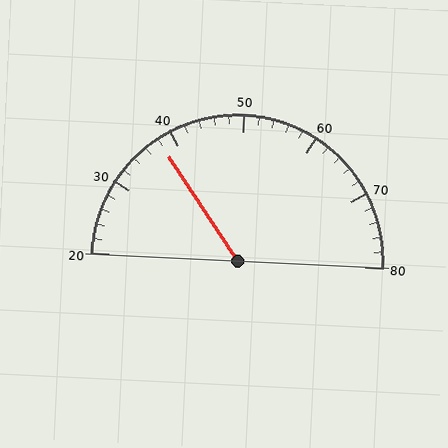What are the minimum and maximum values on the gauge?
The gauge ranges from 20 to 80.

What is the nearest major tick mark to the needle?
The nearest major tick mark is 40.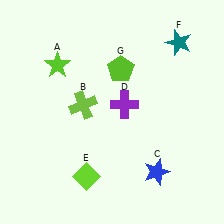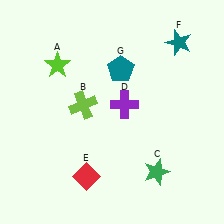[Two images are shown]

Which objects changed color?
C changed from blue to green. E changed from lime to red. G changed from lime to teal.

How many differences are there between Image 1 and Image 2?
There are 3 differences between the two images.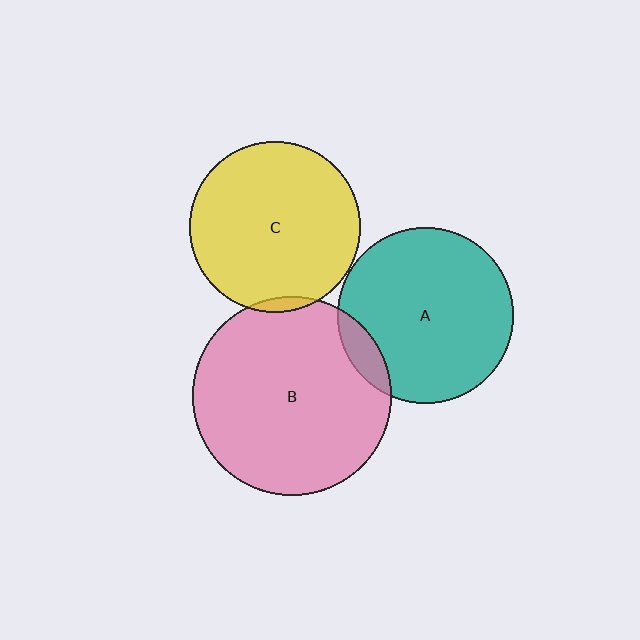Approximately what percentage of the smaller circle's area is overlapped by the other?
Approximately 10%.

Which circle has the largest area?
Circle B (pink).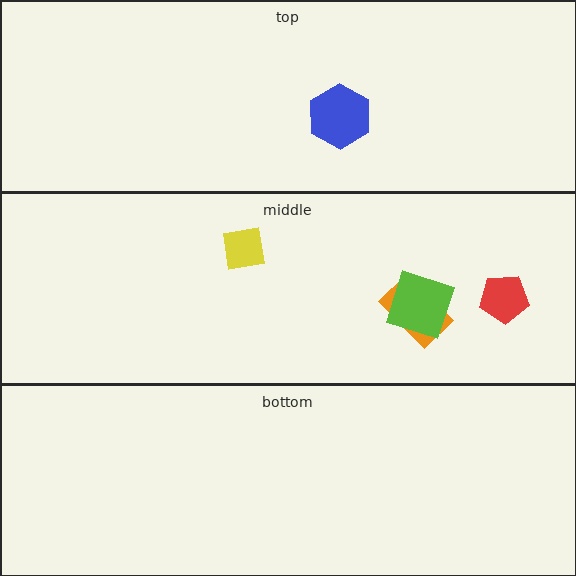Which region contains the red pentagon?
The middle region.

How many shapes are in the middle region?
4.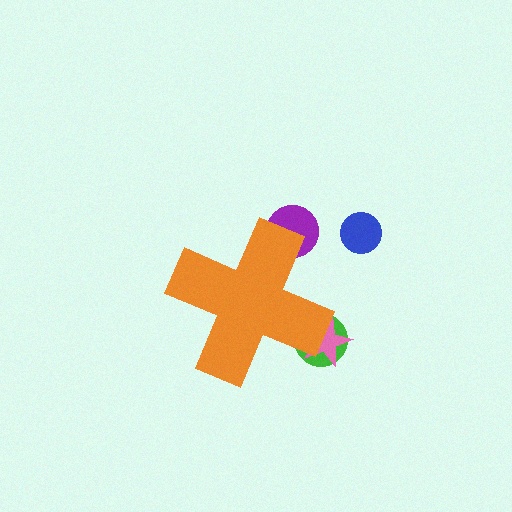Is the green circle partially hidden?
Yes, the green circle is partially hidden behind the orange cross.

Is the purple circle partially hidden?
Yes, the purple circle is partially hidden behind the orange cross.